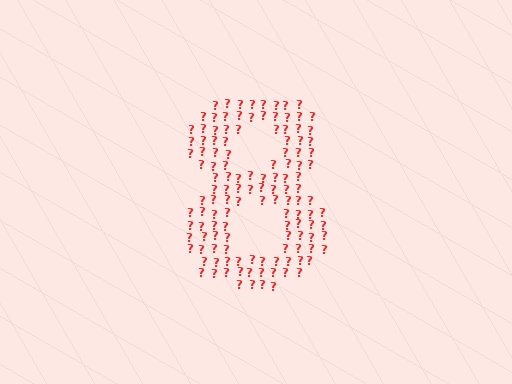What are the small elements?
The small elements are question marks.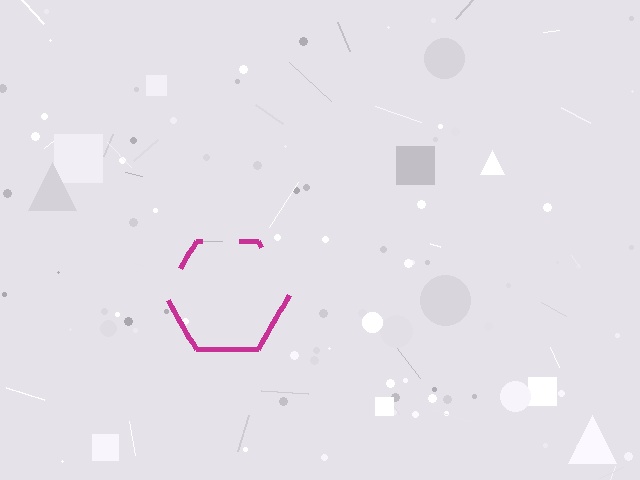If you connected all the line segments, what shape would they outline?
They would outline a hexagon.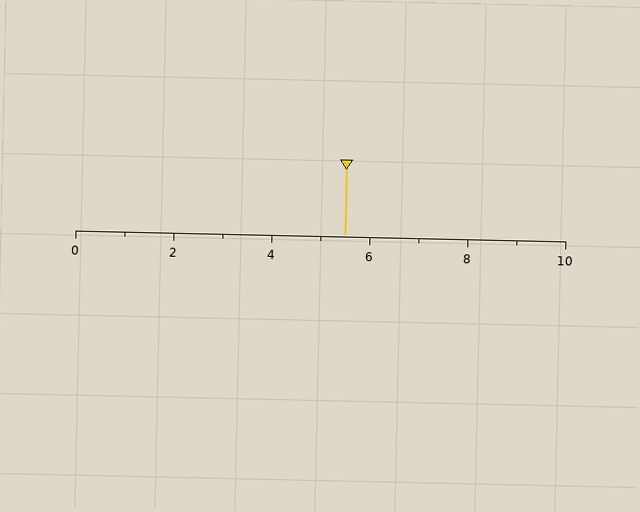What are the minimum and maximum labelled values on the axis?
The axis runs from 0 to 10.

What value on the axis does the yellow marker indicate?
The marker indicates approximately 5.5.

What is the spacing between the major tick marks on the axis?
The major ticks are spaced 2 apart.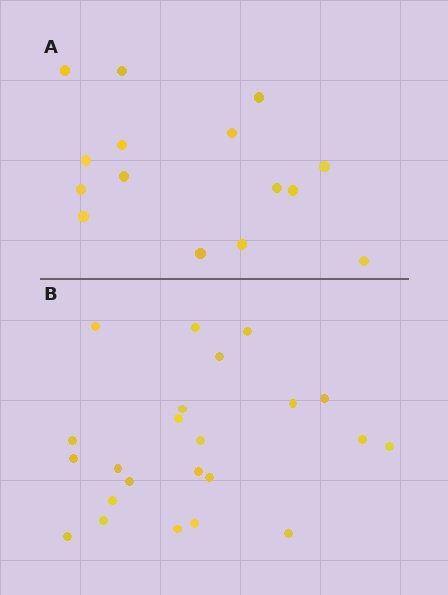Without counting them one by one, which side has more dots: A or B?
Region B (the bottom region) has more dots.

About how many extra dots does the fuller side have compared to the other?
Region B has roughly 8 or so more dots than region A.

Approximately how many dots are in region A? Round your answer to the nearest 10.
About 20 dots. (The exact count is 15, which rounds to 20.)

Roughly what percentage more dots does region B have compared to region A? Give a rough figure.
About 55% more.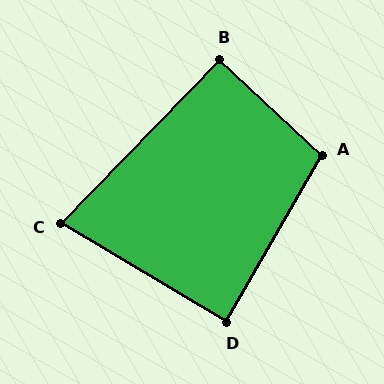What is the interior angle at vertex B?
Approximately 91 degrees (approximately right).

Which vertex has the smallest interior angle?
C, at approximately 77 degrees.